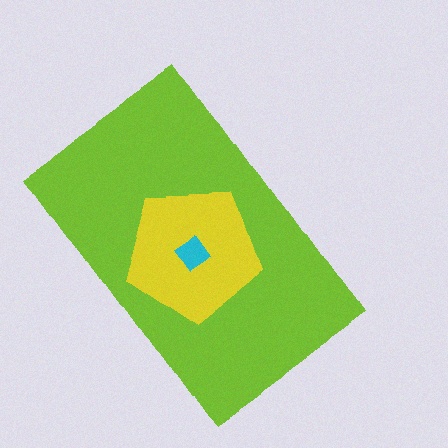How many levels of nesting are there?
3.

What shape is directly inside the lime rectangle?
The yellow pentagon.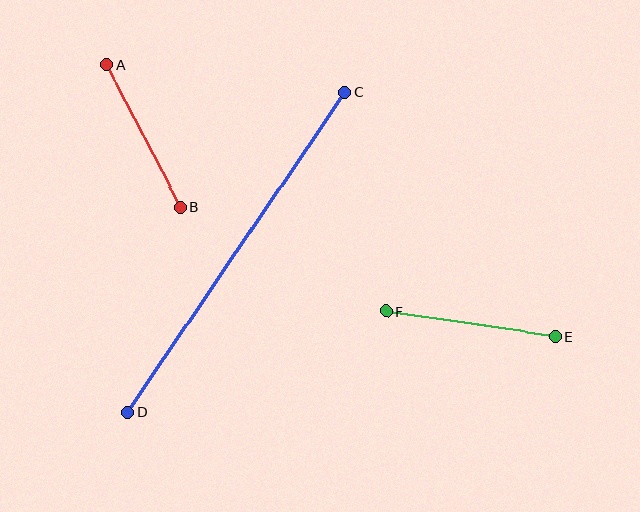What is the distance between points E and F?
The distance is approximately 171 pixels.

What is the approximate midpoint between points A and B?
The midpoint is at approximately (144, 136) pixels.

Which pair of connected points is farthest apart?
Points C and D are farthest apart.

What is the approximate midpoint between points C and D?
The midpoint is at approximately (236, 252) pixels.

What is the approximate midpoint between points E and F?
The midpoint is at approximately (471, 324) pixels.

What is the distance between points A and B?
The distance is approximately 160 pixels.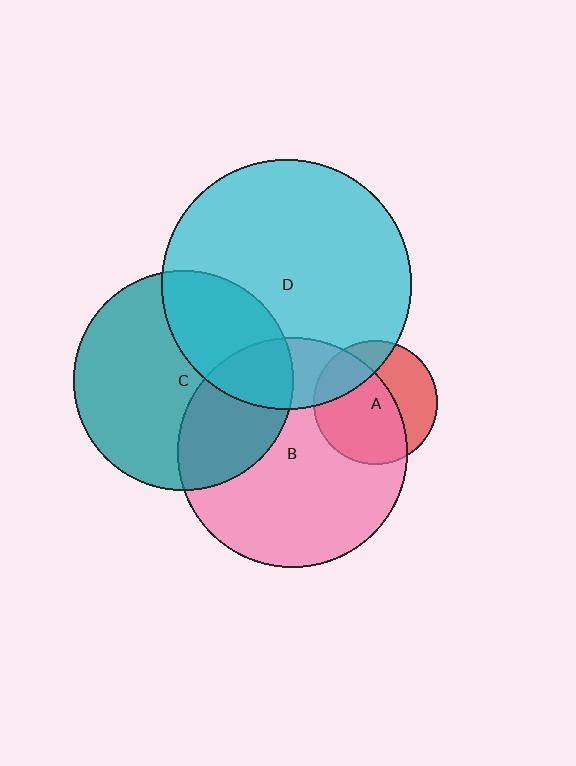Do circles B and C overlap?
Yes.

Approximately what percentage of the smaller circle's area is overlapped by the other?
Approximately 30%.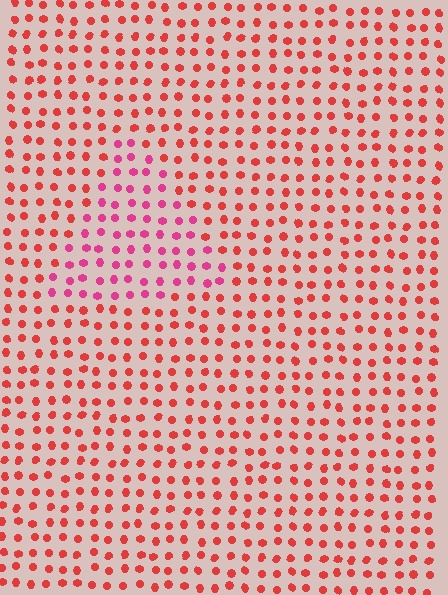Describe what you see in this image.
The image is filled with small red elements in a uniform arrangement. A triangle-shaped region is visible where the elements are tinted to a slightly different hue, forming a subtle color boundary.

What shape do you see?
I see a triangle.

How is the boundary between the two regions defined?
The boundary is defined purely by a slight shift in hue (about 31 degrees). Spacing, size, and orientation are identical on both sides.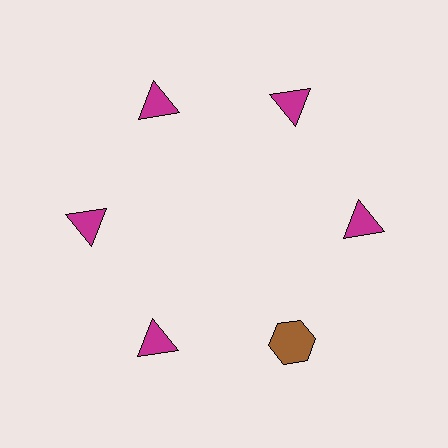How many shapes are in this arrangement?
There are 6 shapes arranged in a ring pattern.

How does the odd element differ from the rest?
It differs in both color (brown instead of magenta) and shape (hexagon instead of triangle).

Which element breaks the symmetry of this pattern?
The brown hexagon at roughly the 5 o'clock position breaks the symmetry. All other shapes are magenta triangles.